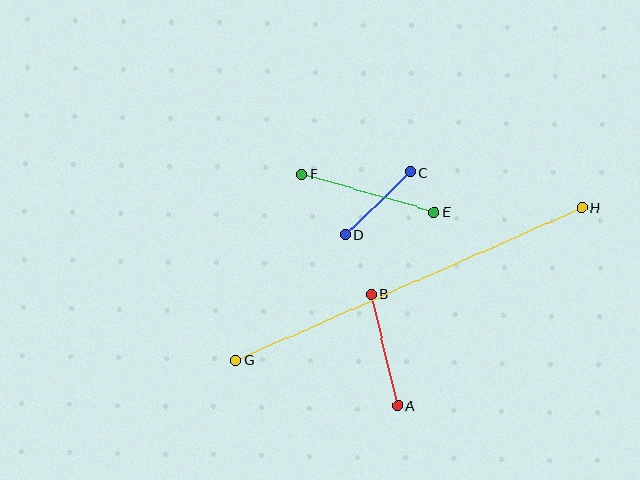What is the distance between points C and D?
The distance is approximately 90 pixels.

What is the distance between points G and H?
The distance is approximately 378 pixels.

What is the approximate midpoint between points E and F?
The midpoint is at approximately (368, 193) pixels.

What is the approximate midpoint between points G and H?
The midpoint is at approximately (409, 284) pixels.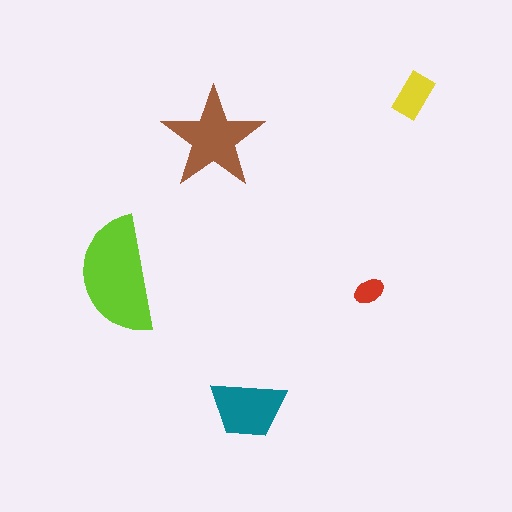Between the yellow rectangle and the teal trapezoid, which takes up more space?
The teal trapezoid.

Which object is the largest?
The lime semicircle.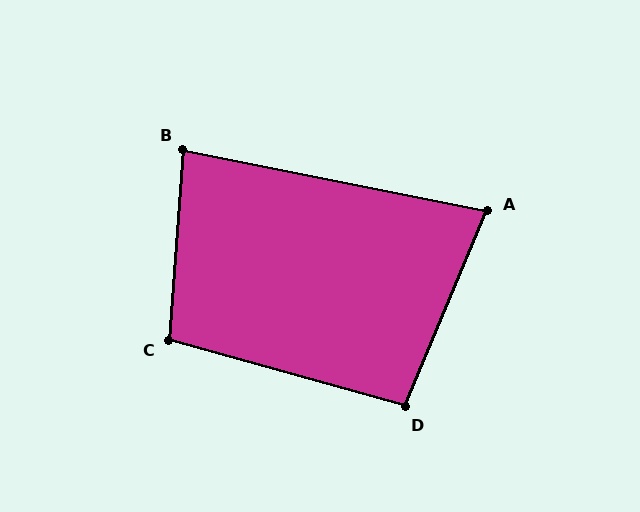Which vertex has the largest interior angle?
C, at approximately 101 degrees.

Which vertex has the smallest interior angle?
A, at approximately 79 degrees.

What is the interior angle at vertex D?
Approximately 97 degrees (obtuse).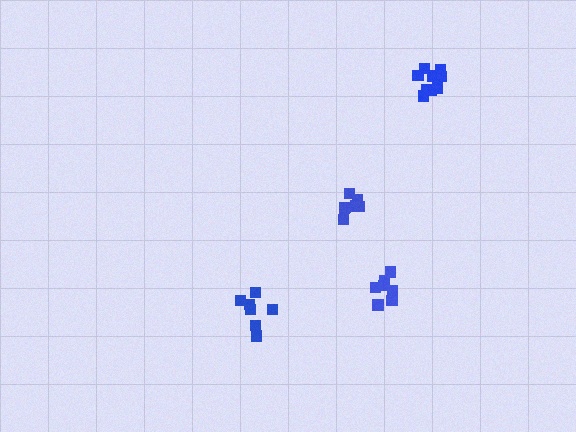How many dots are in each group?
Group 1: 7 dots, Group 2: 9 dots, Group 3: 7 dots, Group 4: 7 dots (30 total).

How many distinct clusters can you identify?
There are 4 distinct clusters.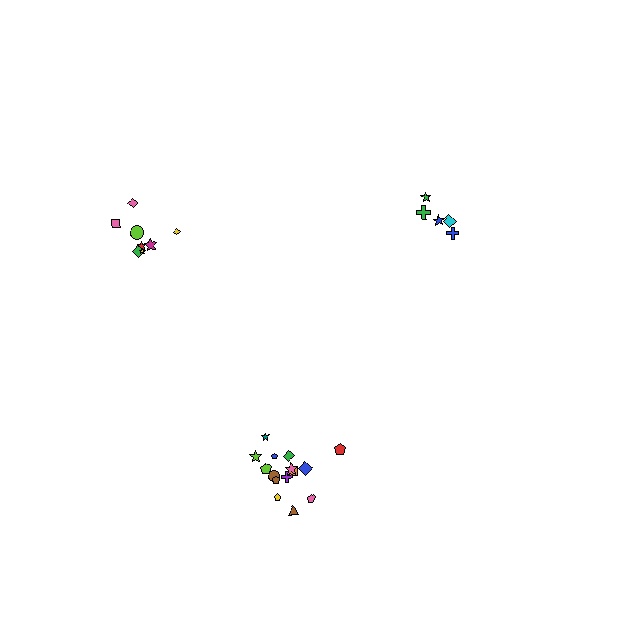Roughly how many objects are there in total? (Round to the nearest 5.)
Roughly 30 objects in total.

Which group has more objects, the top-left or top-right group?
The top-left group.